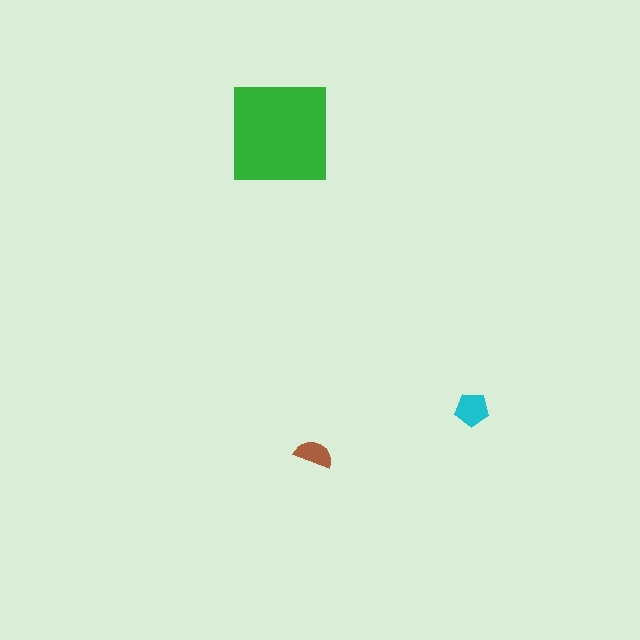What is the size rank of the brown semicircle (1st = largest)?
3rd.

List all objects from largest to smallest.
The green square, the cyan pentagon, the brown semicircle.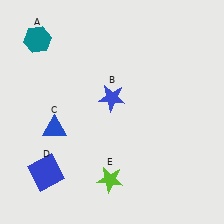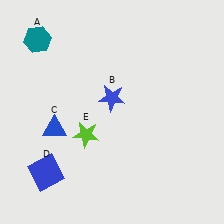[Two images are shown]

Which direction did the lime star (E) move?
The lime star (E) moved up.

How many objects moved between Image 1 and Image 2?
1 object moved between the two images.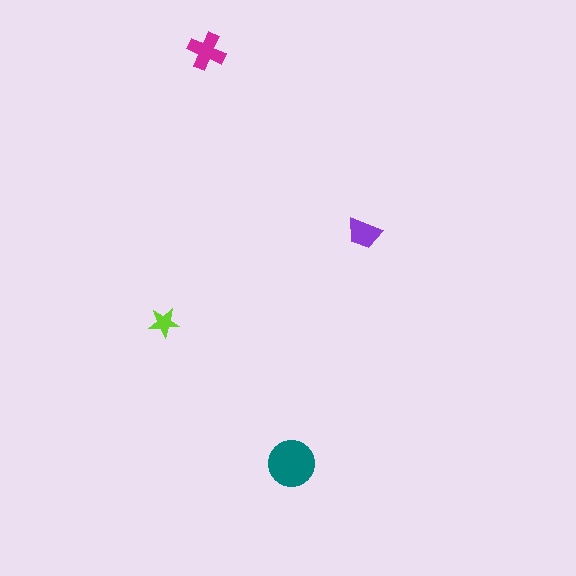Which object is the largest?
The teal circle.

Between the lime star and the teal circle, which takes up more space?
The teal circle.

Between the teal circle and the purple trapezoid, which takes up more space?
The teal circle.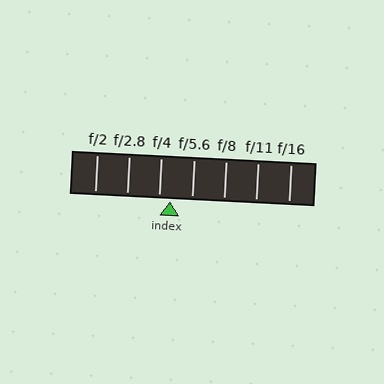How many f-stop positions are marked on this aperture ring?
There are 7 f-stop positions marked.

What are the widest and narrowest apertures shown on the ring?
The widest aperture shown is f/2 and the narrowest is f/16.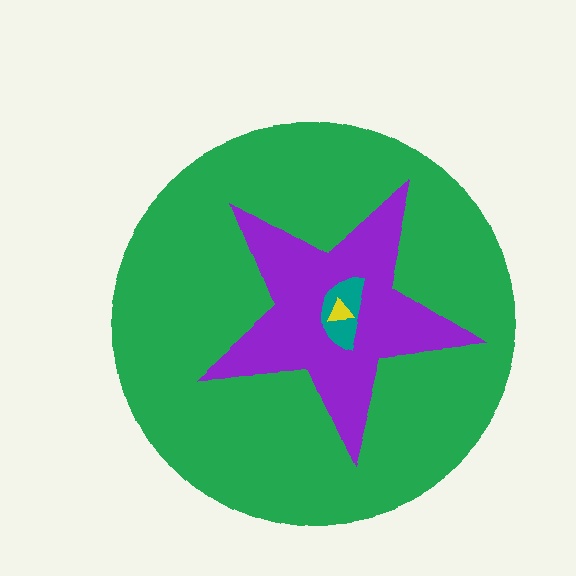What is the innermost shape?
The yellow triangle.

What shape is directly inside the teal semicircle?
The yellow triangle.